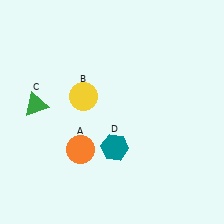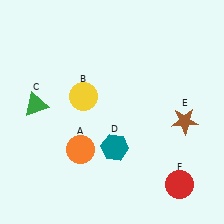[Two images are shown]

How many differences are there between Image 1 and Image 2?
There are 2 differences between the two images.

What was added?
A brown star (E), a red circle (F) were added in Image 2.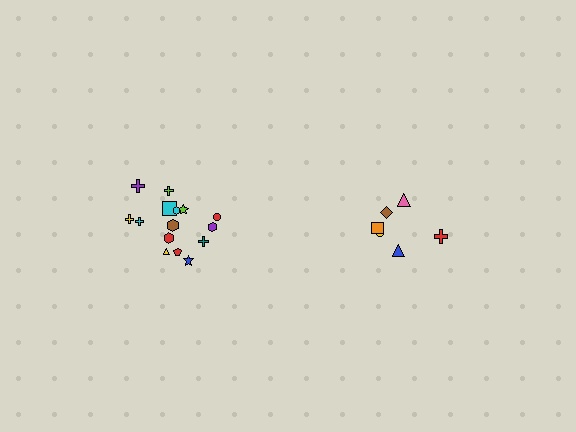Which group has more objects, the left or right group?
The left group.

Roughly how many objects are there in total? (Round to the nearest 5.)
Roughly 20 objects in total.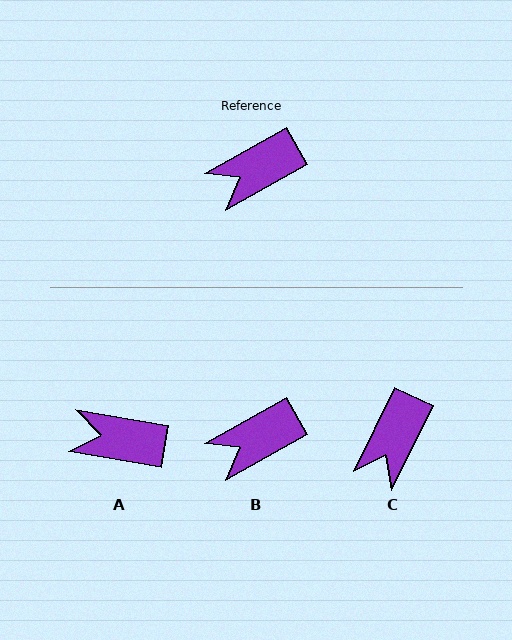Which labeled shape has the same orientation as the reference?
B.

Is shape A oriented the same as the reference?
No, it is off by about 39 degrees.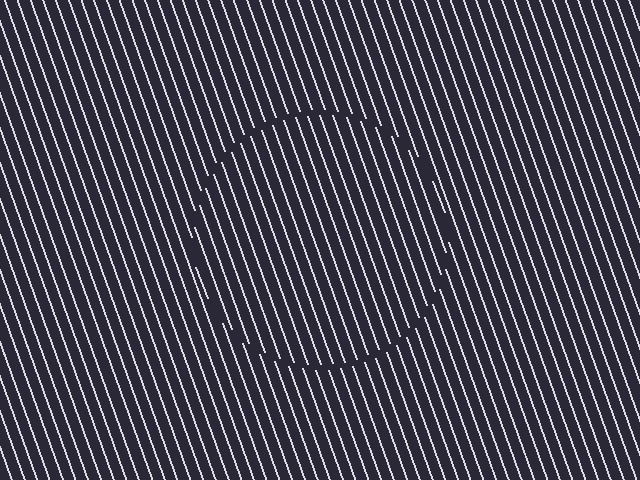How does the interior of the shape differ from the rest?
The interior of the shape contains the same grating, shifted by half a period — the contour is defined by the phase discontinuity where line-ends from the inner and outer gratings abut.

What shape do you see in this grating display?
An illusory circle. The interior of the shape contains the same grating, shifted by half a period — the contour is defined by the phase discontinuity where line-ends from the inner and outer gratings abut.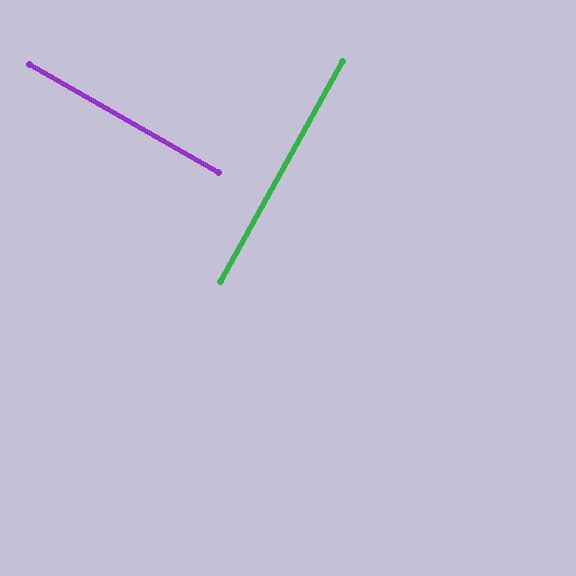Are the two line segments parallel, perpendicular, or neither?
Perpendicular — they meet at approximately 89°.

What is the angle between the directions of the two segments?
Approximately 89 degrees.